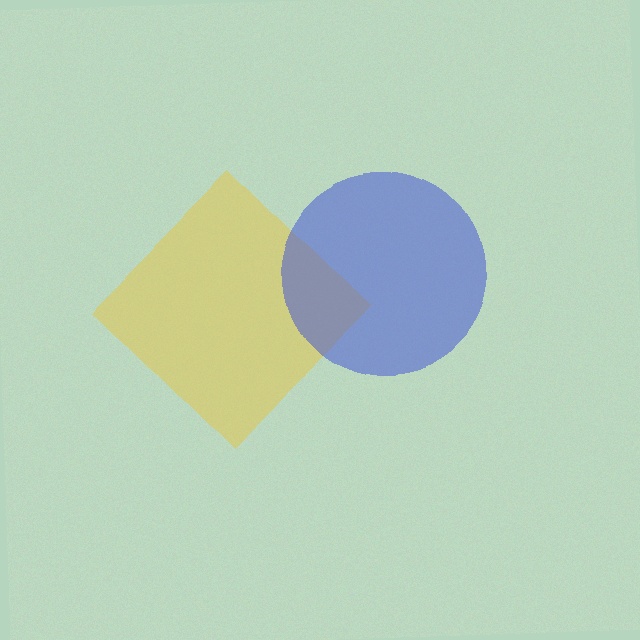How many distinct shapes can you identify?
There are 2 distinct shapes: a yellow diamond, a blue circle.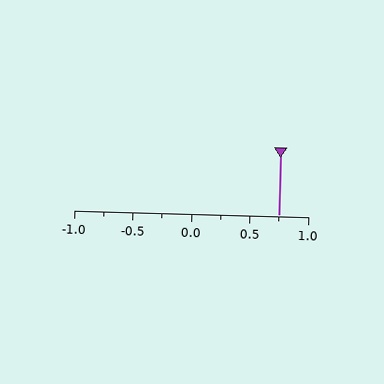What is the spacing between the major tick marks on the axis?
The major ticks are spaced 0.5 apart.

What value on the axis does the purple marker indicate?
The marker indicates approximately 0.75.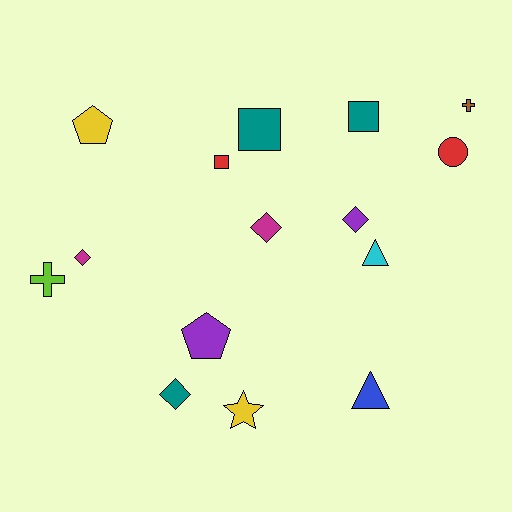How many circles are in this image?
There is 1 circle.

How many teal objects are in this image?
There are 3 teal objects.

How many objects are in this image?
There are 15 objects.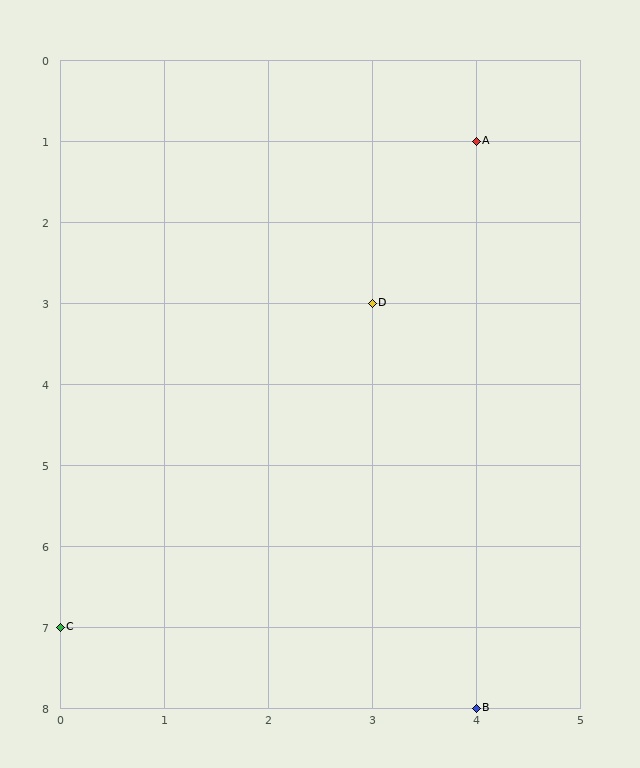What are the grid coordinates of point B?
Point B is at grid coordinates (4, 8).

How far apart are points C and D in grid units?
Points C and D are 3 columns and 4 rows apart (about 5.0 grid units diagonally).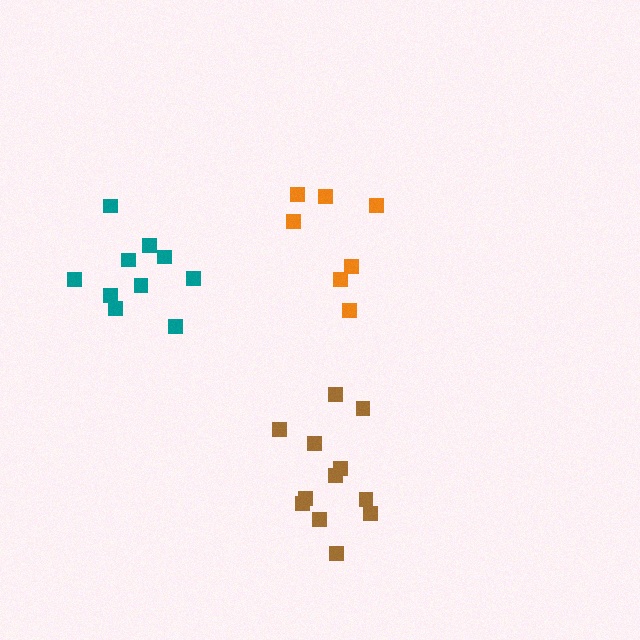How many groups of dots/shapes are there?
There are 3 groups.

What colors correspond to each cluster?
The clusters are colored: orange, brown, teal.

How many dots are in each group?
Group 1: 7 dots, Group 2: 12 dots, Group 3: 10 dots (29 total).